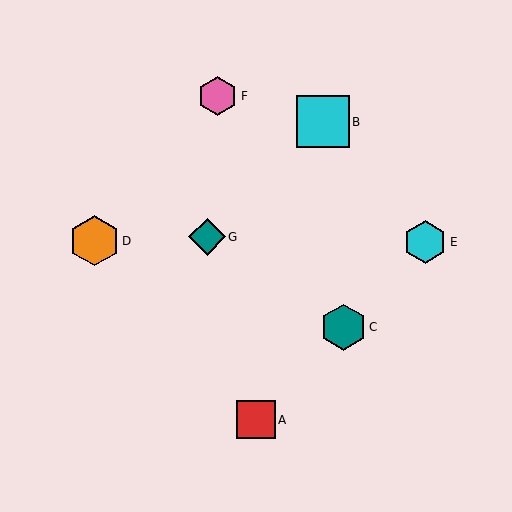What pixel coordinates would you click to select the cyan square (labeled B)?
Click at (323, 122) to select the cyan square B.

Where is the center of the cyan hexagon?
The center of the cyan hexagon is at (425, 242).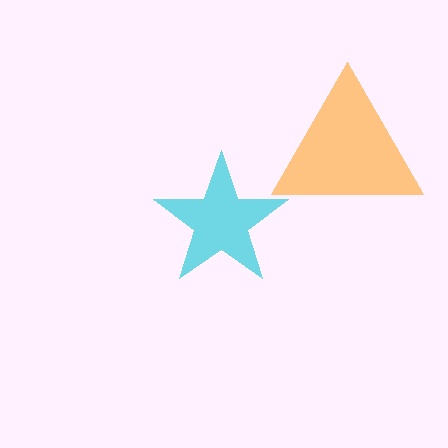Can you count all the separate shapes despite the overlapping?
Yes, there are 2 separate shapes.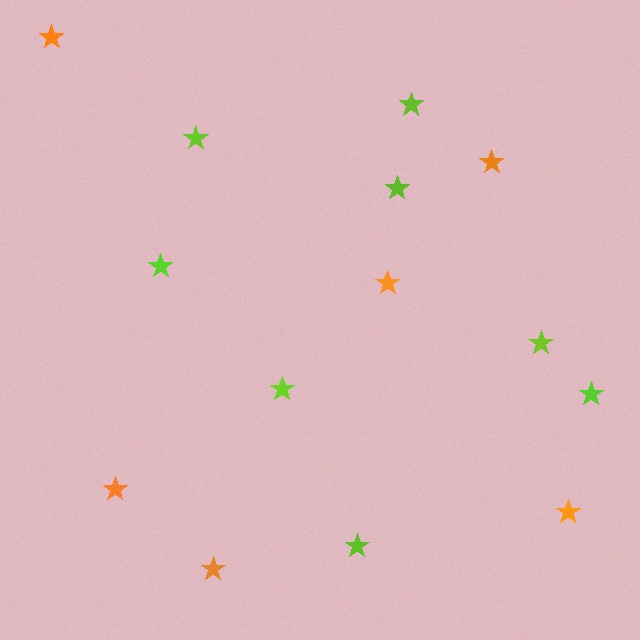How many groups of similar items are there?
There are 2 groups: one group of lime stars (8) and one group of orange stars (6).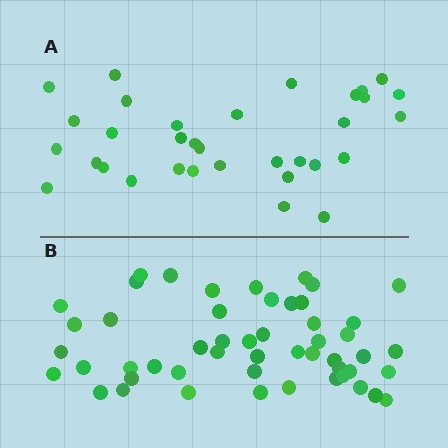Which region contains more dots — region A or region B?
Region B (the bottom region) has more dots.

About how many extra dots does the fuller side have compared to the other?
Region B has approximately 20 more dots than region A.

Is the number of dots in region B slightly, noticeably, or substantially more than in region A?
Region B has substantially more. The ratio is roughly 1.5 to 1.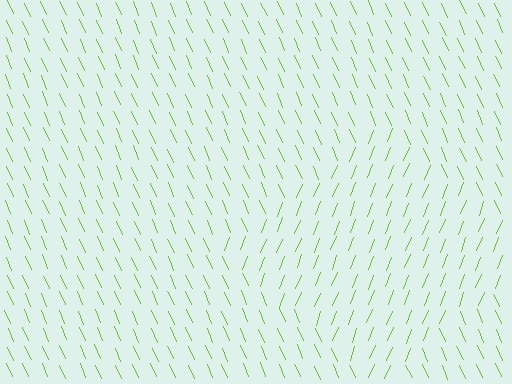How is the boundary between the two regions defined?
The boundary is defined purely by a change in line orientation (approximately 45 degrees difference). All lines are the same color and thickness.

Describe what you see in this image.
The image is filled with small lime line segments. A diamond region in the image has lines oriented differently from the surrounding lines, creating a visible texture boundary.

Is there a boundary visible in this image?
Yes, there is a texture boundary formed by a change in line orientation.